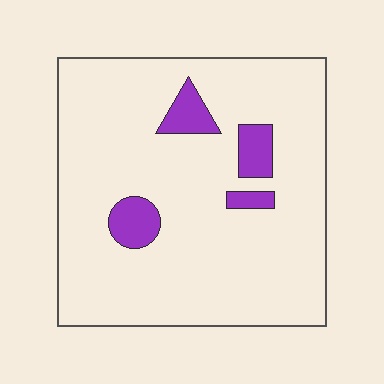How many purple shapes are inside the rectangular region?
4.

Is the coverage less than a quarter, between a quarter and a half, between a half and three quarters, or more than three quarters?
Less than a quarter.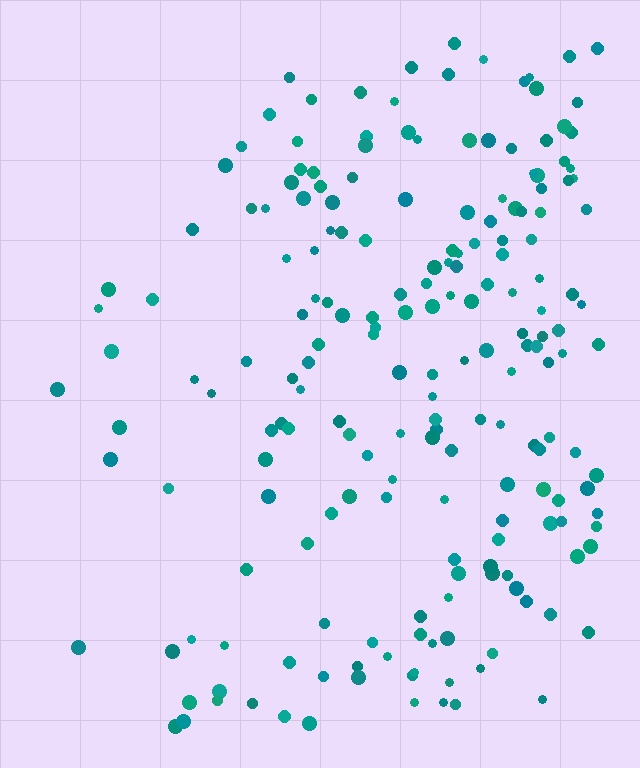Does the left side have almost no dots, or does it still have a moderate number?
Still a moderate number, just noticeably fewer than the right.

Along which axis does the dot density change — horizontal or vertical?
Horizontal.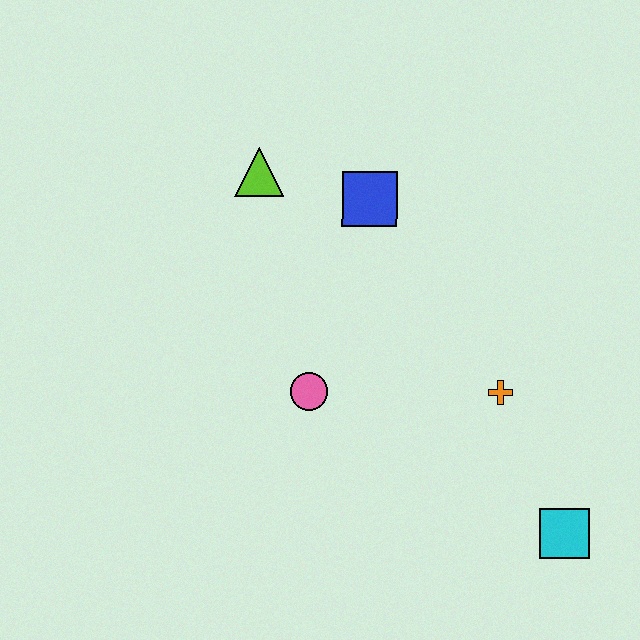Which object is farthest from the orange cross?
The lime triangle is farthest from the orange cross.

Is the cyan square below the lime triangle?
Yes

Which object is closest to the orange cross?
The cyan square is closest to the orange cross.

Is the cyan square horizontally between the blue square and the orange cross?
No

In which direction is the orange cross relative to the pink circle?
The orange cross is to the right of the pink circle.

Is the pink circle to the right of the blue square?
No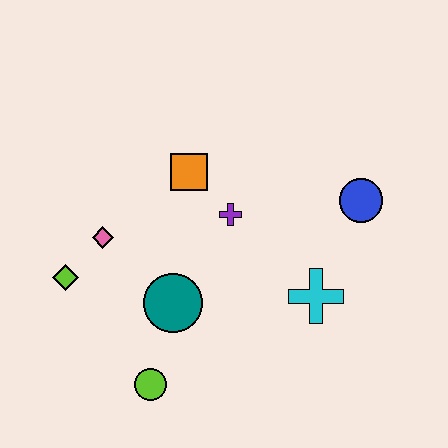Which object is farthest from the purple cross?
The lime circle is farthest from the purple cross.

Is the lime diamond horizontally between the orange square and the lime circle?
No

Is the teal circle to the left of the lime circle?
No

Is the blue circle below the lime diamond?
No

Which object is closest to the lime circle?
The teal circle is closest to the lime circle.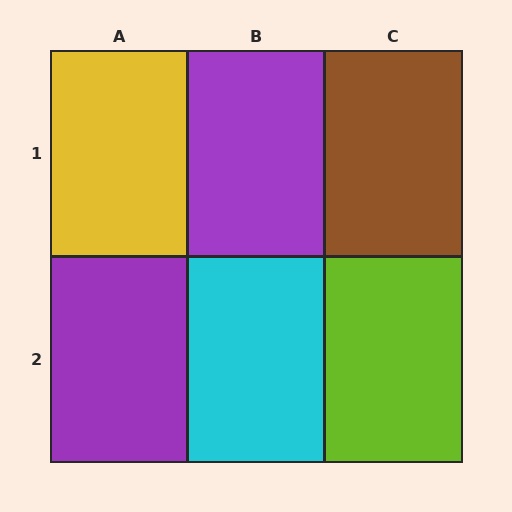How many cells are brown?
1 cell is brown.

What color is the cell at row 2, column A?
Purple.